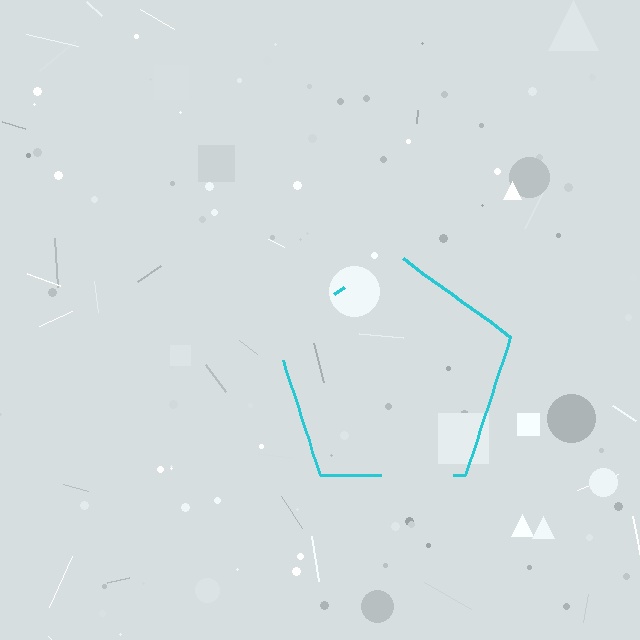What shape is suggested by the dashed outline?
The dashed outline suggests a pentagon.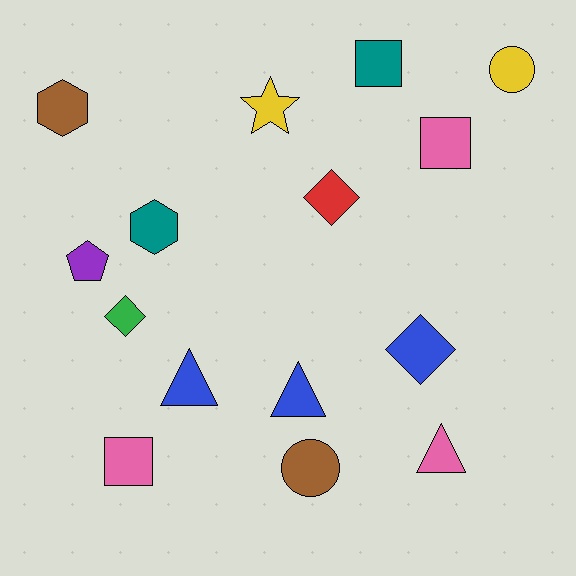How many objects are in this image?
There are 15 objects.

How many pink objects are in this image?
There are 3 pink objects.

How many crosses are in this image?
There are no crosses.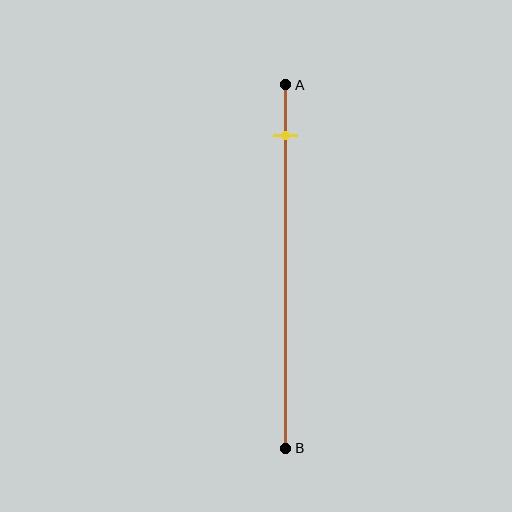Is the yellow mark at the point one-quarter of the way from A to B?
No, the mark is at about 15% from A, not at the 25% one-quarter point.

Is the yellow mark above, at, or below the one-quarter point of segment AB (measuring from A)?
The yellow mark is above the one-quarter point of segment AB.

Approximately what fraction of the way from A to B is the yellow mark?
The yellow mark is approximately 15% of the way from A to B.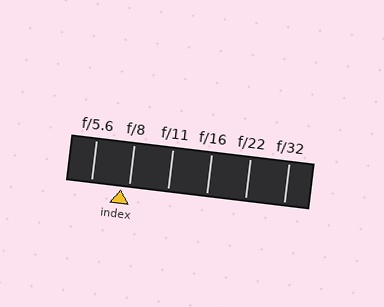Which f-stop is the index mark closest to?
The index mark is closest to f/8.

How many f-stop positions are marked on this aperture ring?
There are 6 f-stop positions marked.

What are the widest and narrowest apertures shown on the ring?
The widest aperture shown is f/5.6 and the narrowest is f/32.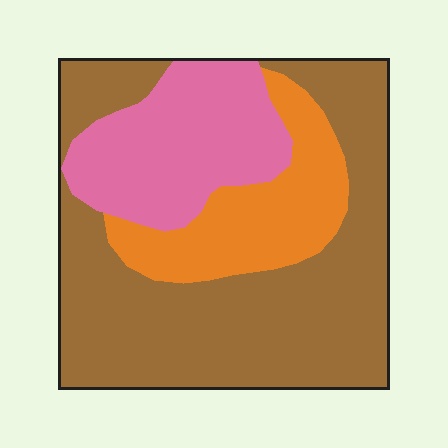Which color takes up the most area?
Brown, at roughly 55%.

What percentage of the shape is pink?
Pink takes up about one quarter (1/4) of the shape.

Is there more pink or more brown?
Brown.